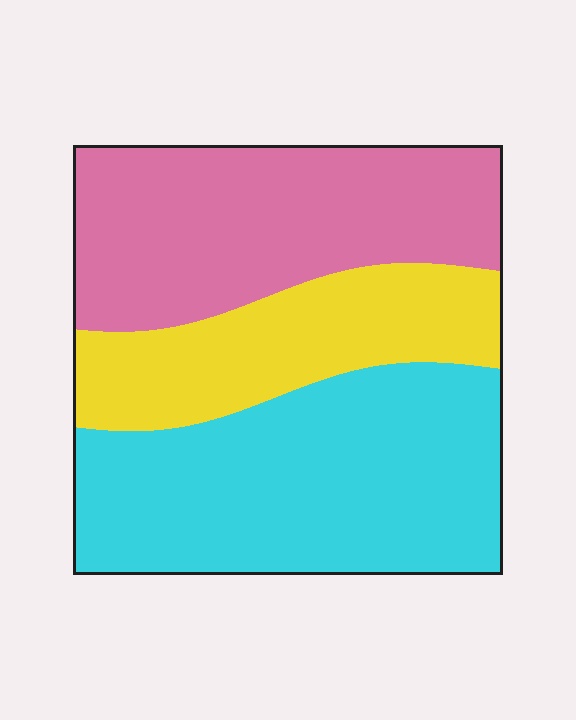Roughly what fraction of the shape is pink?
Pink covers roughly 35% of the shape.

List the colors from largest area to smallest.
From largest to smallest: cyan, pink, yellow.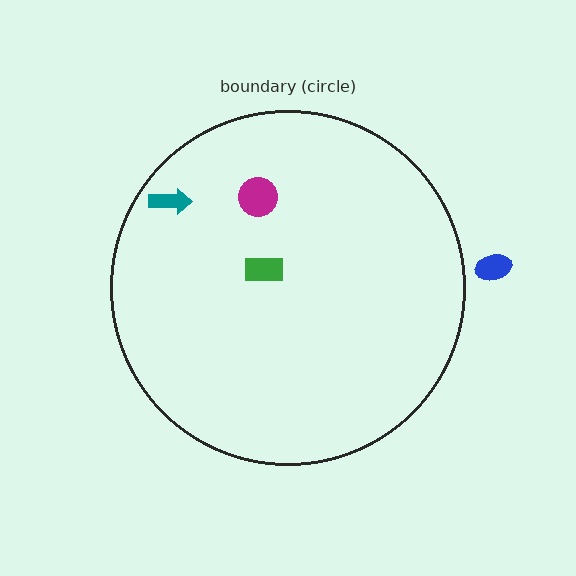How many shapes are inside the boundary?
3 inside, 1 outside.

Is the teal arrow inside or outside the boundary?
Inside.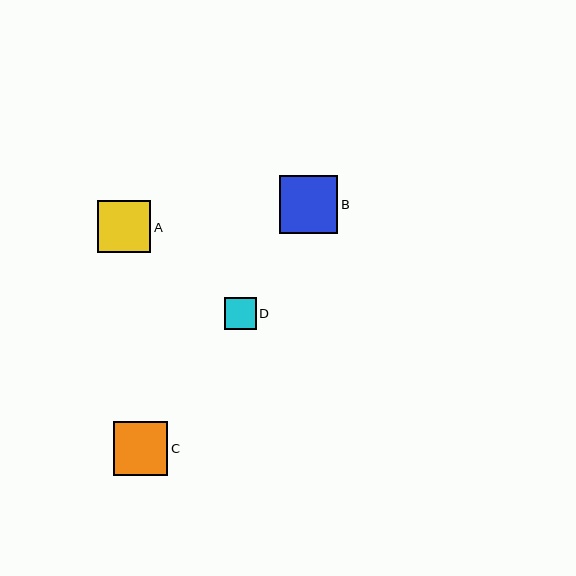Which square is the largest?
Square B is the largest with a size of approximately 58 pixels.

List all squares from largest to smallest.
From largest to smallest: B, C, A, D.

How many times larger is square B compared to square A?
Square B is approximately 1.1 times the size of square A.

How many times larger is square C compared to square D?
Square C is approximately 1.7 times the size of square D.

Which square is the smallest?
Square D is the smallest with a size of approximately 31 pixels.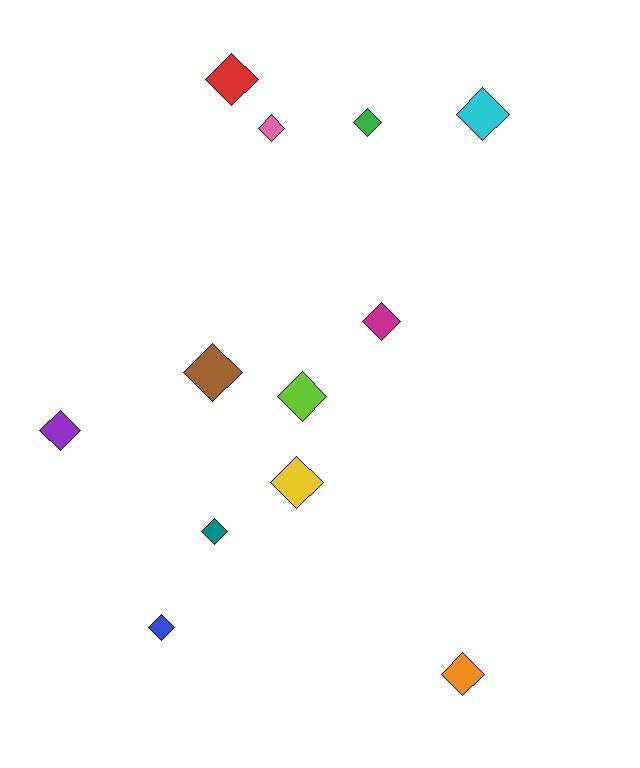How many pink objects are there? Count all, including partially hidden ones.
There is 1 pink object.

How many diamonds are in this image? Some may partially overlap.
There are 12 diamonds.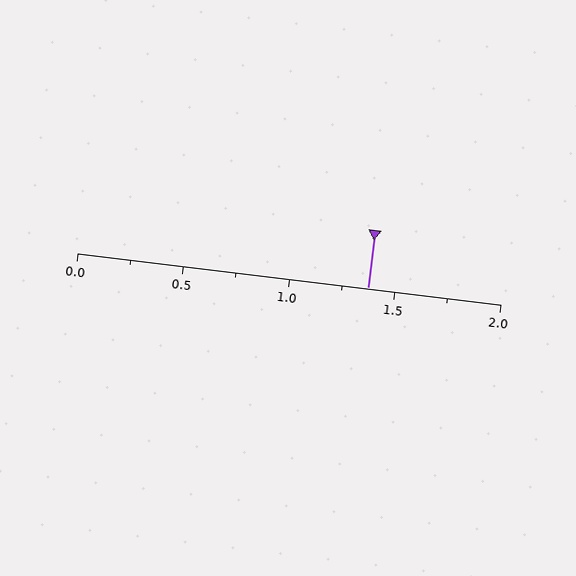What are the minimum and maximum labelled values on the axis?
The axis runs from 0.0 to 2.0.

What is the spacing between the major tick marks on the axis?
The major ticks are spaced 0.5 apart.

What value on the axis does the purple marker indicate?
The marker indicates approximately 1.38.